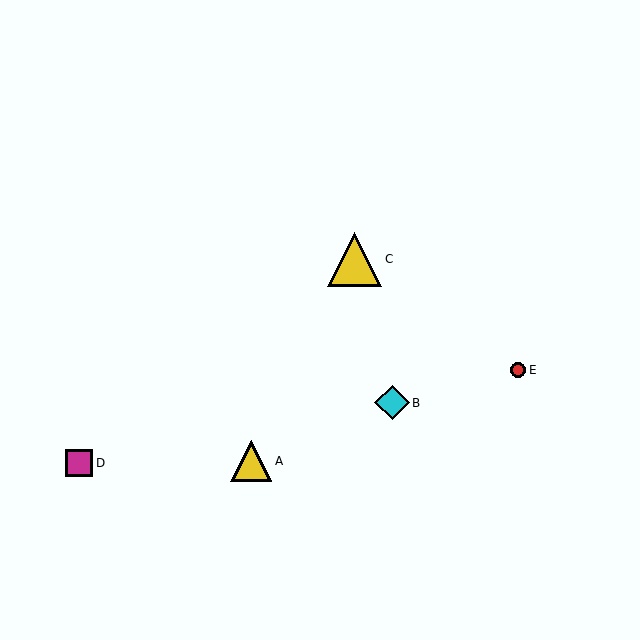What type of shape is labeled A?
Shape A is a yellow triangle.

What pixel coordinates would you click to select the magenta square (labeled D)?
Click at (79, 463) to select the magenta square D.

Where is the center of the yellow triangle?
The center of the yellow triangle is at (251, 461).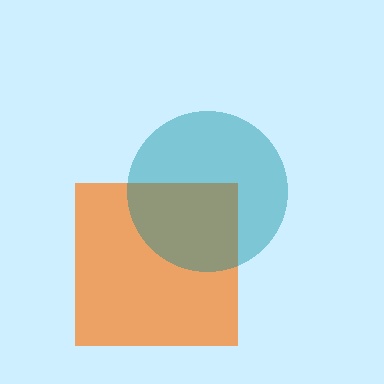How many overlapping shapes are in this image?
There are 2 overlapping shapes in the image.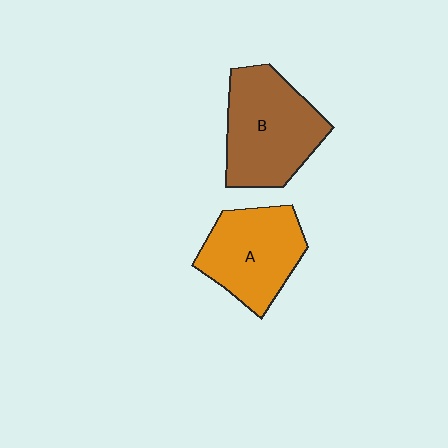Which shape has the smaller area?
Shape A (orange).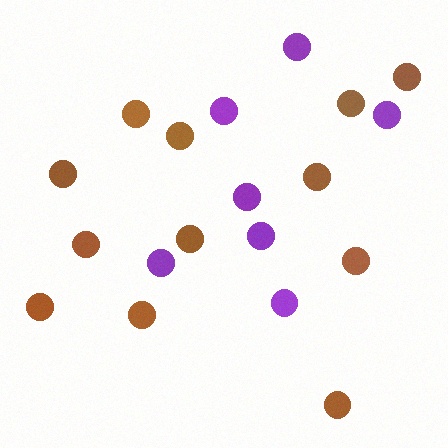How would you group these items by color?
There are 2 groups: one group of purple circles (7) and one group of brown circles (12).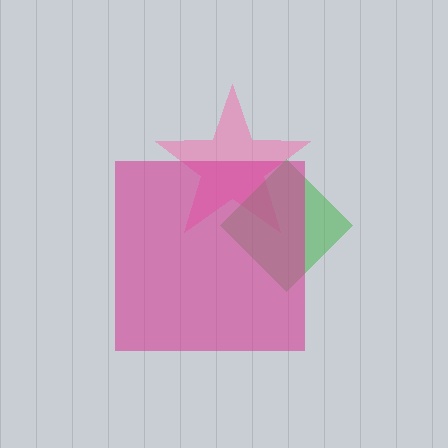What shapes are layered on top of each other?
The layered shapes are: a pink star, a green diamond, a magenta square.